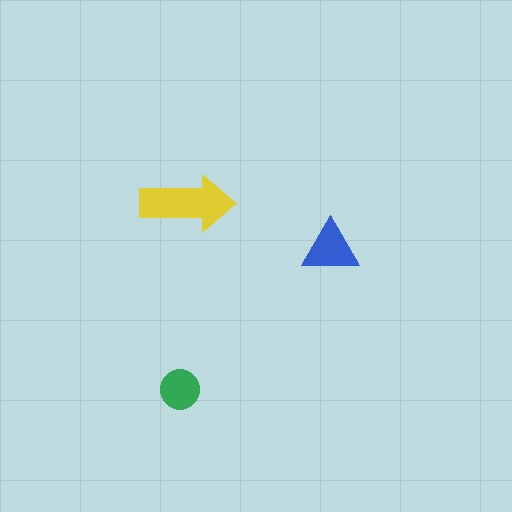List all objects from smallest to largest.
The green circle, the blue triangle, the yellow arrow.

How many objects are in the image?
There are 3 objects in the image.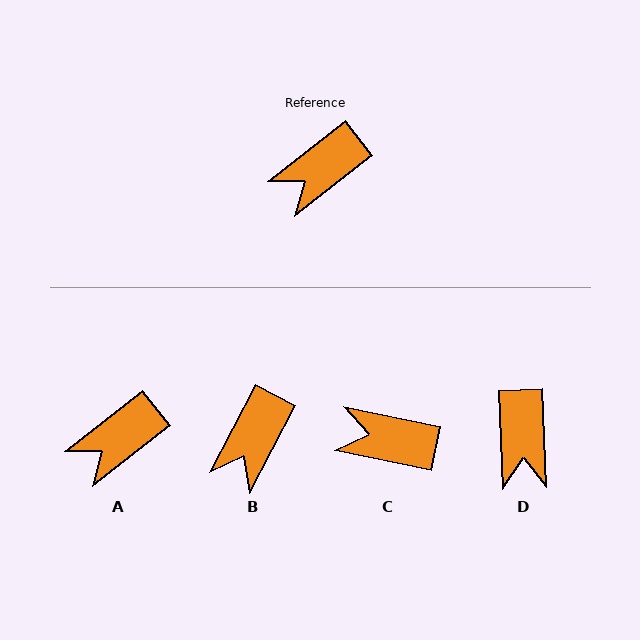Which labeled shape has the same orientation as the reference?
A.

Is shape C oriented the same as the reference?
No, it is off by about 50 degrees.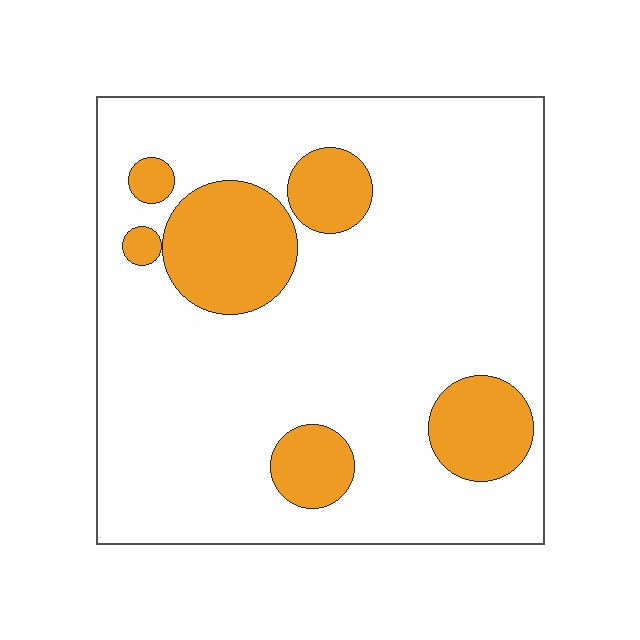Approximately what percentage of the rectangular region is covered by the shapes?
Approximately 20%.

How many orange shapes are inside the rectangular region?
6.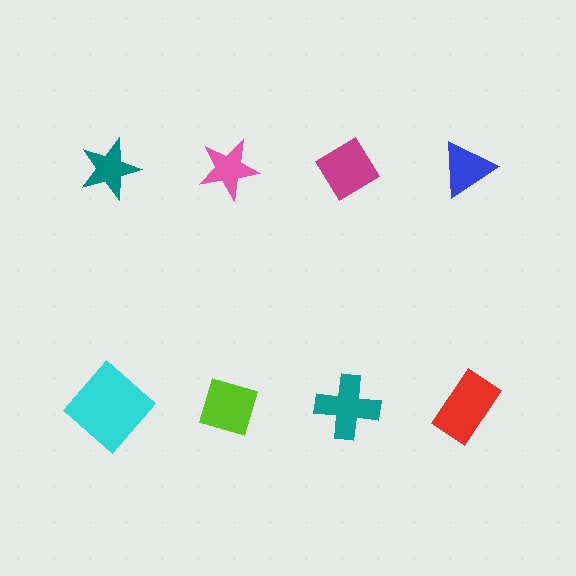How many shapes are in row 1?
4 shapes.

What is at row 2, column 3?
A teal cross.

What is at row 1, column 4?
A blue triangle.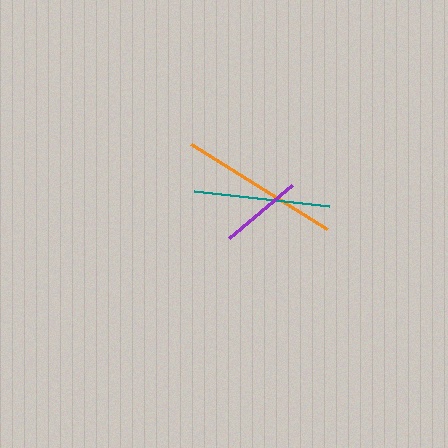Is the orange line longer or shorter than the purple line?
The orange line is longer than the purple line.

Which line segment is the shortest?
The purple line is the shortest at approximately 82 pixels.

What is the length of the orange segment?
The orange segment is approximately 161 pixels long.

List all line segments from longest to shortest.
From longest to shortest: orange, teal, purple.